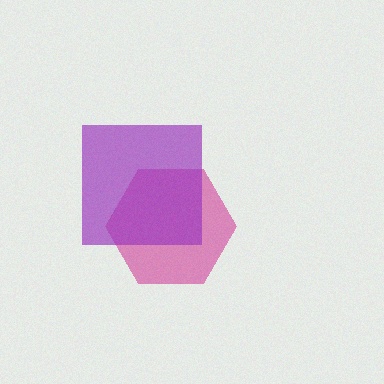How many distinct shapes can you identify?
There are 2 distinct shapes: a magenta hexagon, a purple square.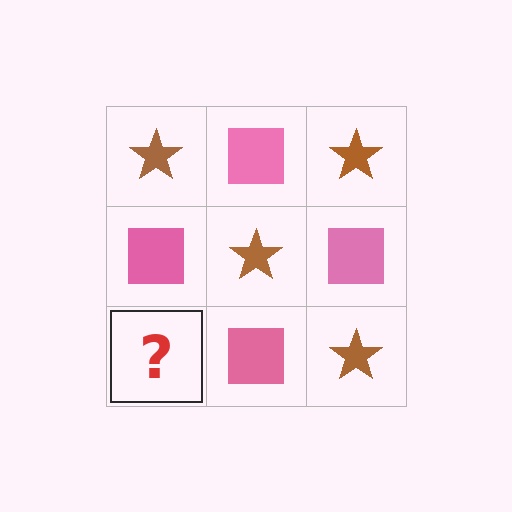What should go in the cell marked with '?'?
The missing cell should contain a brown star.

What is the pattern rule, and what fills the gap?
The rule is that it alternates brown star and pink square in a checkerboard pattern. The gap should be filled with a brown star.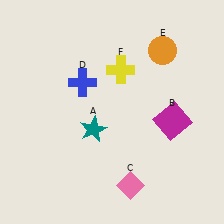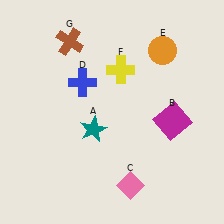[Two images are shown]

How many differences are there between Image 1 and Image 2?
There is 1 difference between the two images.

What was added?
A brown cross (G) was added in Image 2.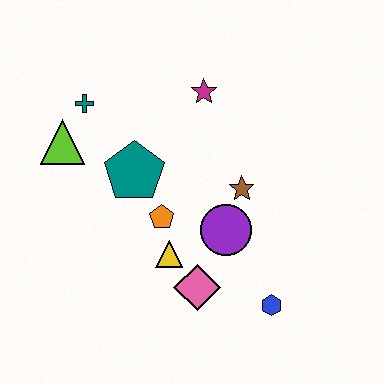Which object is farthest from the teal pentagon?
The blue hexagon is farthest from the teal pentagon.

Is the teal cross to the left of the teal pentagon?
Yes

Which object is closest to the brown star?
The purple circle is closest to the brown star.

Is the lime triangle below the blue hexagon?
No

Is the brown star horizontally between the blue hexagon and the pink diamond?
Yes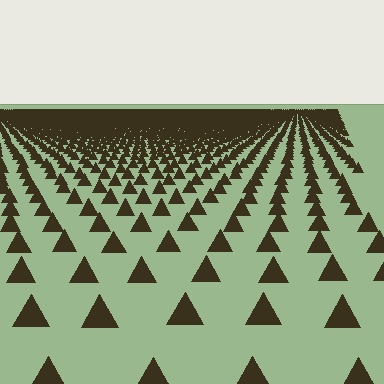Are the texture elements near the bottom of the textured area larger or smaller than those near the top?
Larger. Near the bottom, elements are closer to the viewer and appear at a bigger on-screen size.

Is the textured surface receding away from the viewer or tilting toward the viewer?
The surface is receding away from the viewer. Texture elements get smaller and denser toward the top.